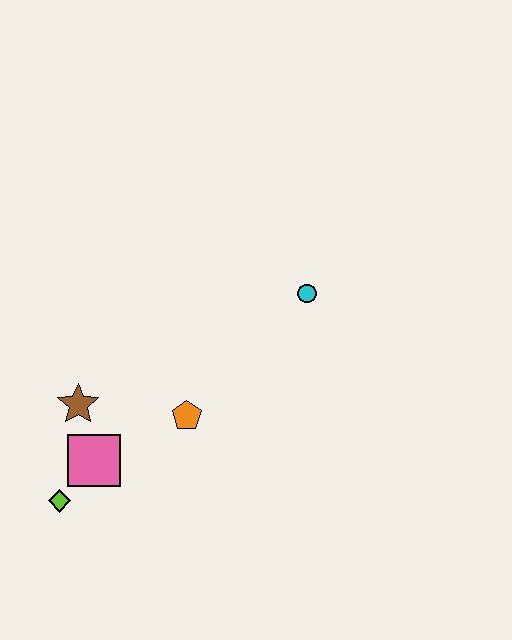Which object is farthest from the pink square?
The cyan circle is farthest from the pink square.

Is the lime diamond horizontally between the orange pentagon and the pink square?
No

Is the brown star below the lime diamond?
No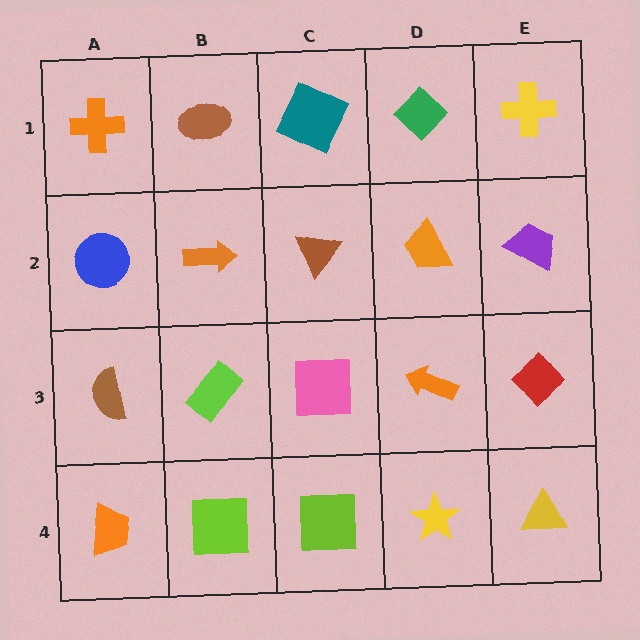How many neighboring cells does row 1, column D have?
3.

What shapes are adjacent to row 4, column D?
An orange arrow (row 3, column D), a lime square (row 4, column C), a yellow triangle (row 4, column E).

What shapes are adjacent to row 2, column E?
A yellow cross (row 1, column E), a red diamond (row 3, column E), an orange trapezoid (row 2, column D).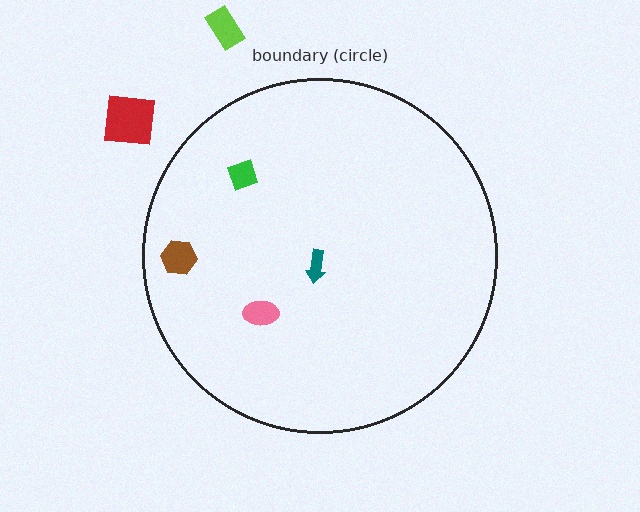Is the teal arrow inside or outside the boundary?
Inside.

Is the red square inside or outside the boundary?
Outside.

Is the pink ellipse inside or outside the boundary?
Inside.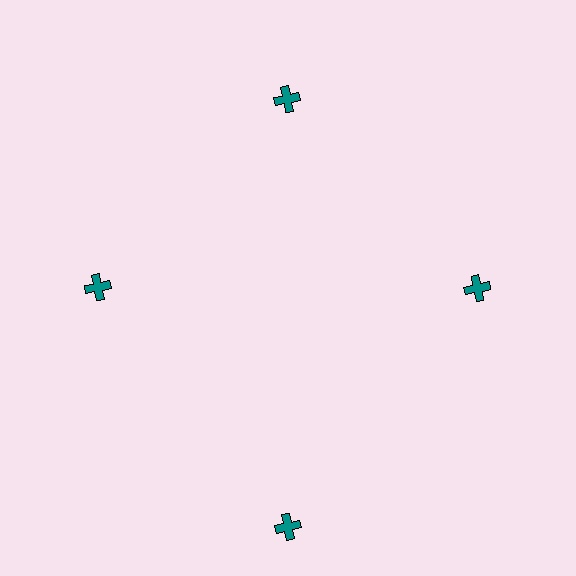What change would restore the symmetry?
The symmetry would be restored by moving it inward, back onto the ring so that all 4 crosses sit at equal angles and equal distance from the center.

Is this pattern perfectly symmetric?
No. The 4 teal crosses are arranged in a ring, but one element near the 6 o'clock position is pushed outward from the center, breaking the 4-fold rotational symmetry.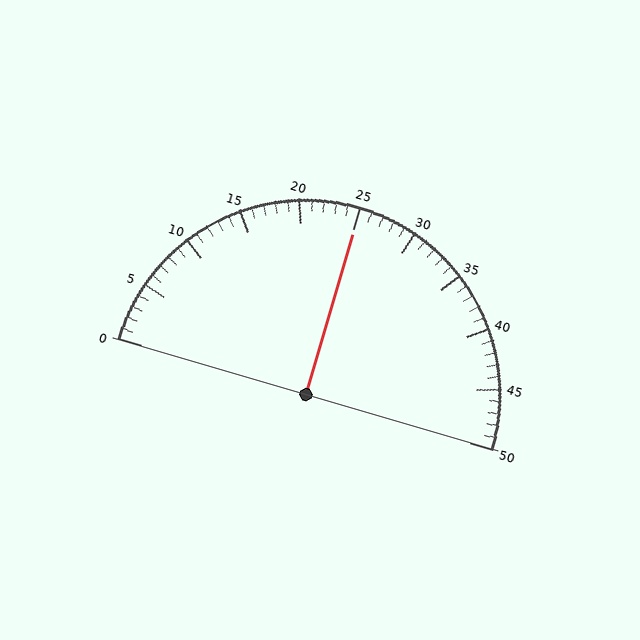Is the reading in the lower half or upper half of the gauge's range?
The reading is in the upper half of the range (0 to 50).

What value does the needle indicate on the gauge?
The needle indicates approximately 25.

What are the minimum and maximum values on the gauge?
The gauge ranges from 0 to 50.